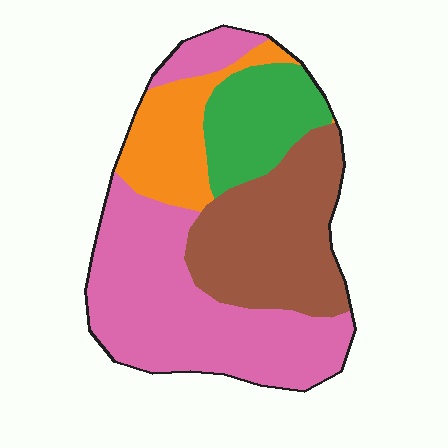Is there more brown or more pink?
Pink.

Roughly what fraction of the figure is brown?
Brown takes up about one quarter (1/4) of the figure.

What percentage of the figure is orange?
Orange covers roughly 15% of the figure.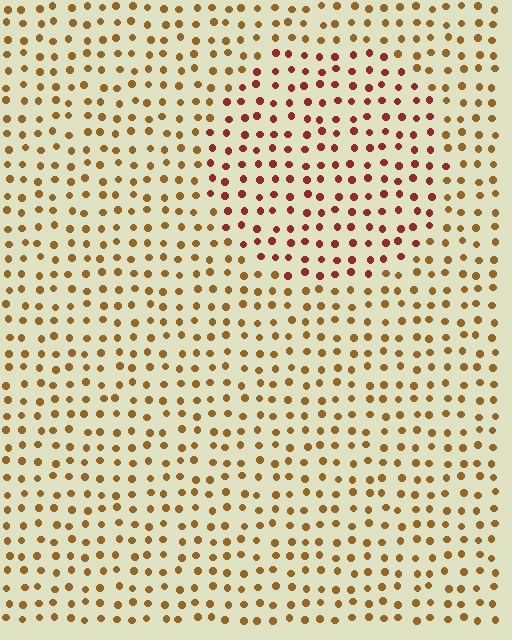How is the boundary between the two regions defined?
The boundary is defined purely by a slight shift in hue (about 34 degrees). Spacing, size, and orientation are identical on both sides.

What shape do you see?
I see a circle.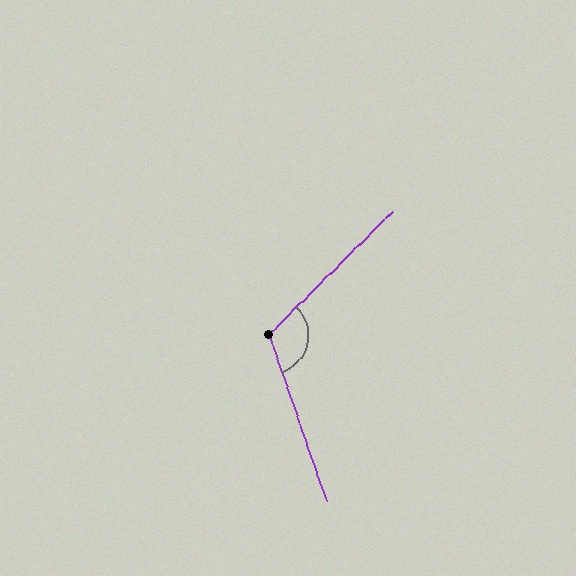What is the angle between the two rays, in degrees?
Approximately 116 degrees.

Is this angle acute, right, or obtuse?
It is obtuse.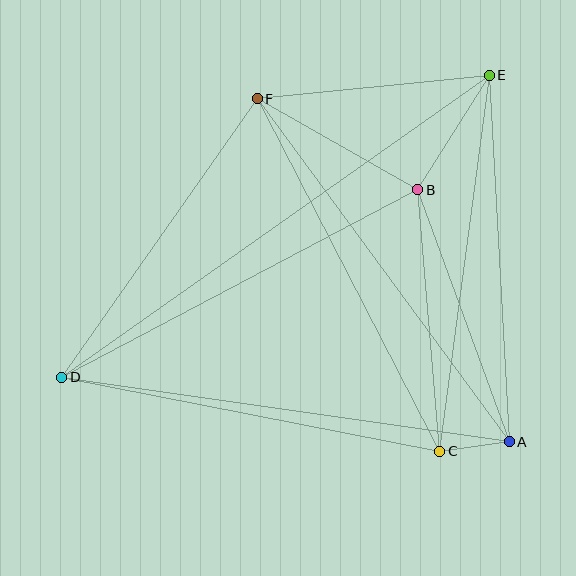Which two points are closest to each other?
Points A and C are closest to each other.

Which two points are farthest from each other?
Points D and E are farthest from each other.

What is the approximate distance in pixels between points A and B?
The distance between A and B is approximately 268 pixels.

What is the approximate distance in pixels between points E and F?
The distance between E and F is approximately 233 pixels.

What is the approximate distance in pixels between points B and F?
The distance between B and F is approximately 185 pixels.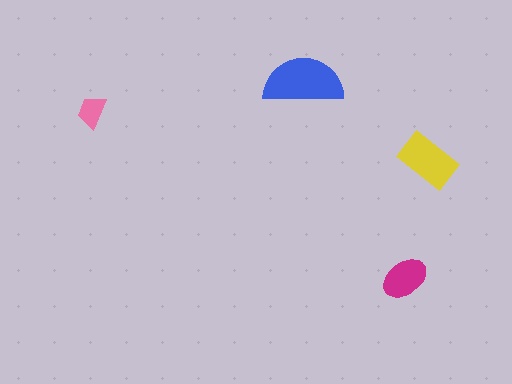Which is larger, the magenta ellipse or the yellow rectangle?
The yellow rectangle.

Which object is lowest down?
The magenta ellipse is bottommost.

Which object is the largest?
The blue semicircle.